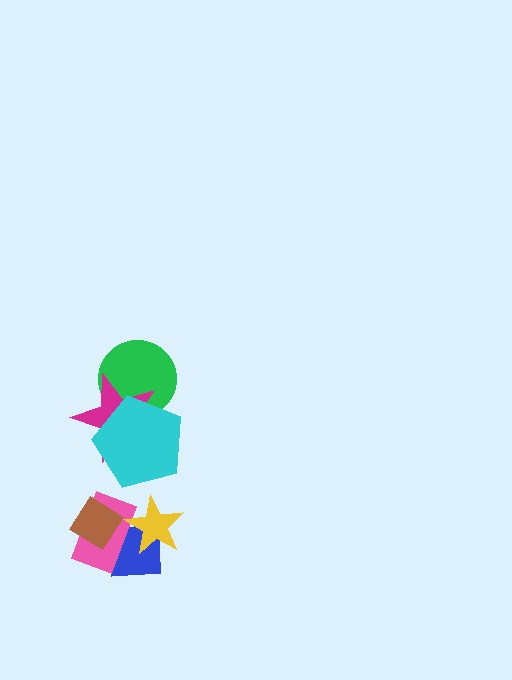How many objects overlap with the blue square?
3 objects overlap with the blue square.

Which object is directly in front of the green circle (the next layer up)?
The magenta star is directly in front of the green circle.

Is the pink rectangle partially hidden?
Yes, it is partially covered by another shape.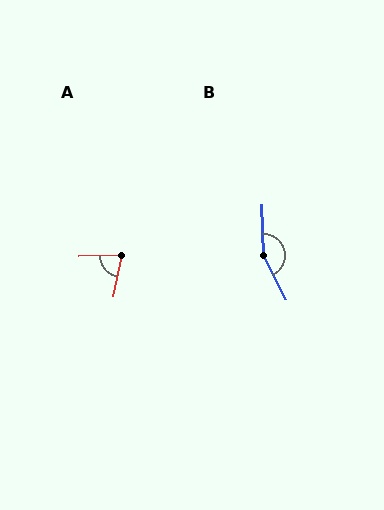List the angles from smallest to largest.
A (76°), B (155°).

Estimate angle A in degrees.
Approximately 76 degrees.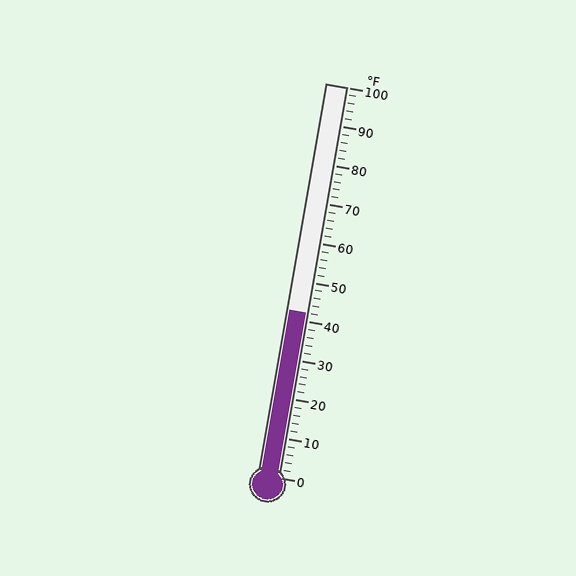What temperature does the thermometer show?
The thermometer shows approximately 42°F.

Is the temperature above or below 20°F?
The temperature is above 20°F.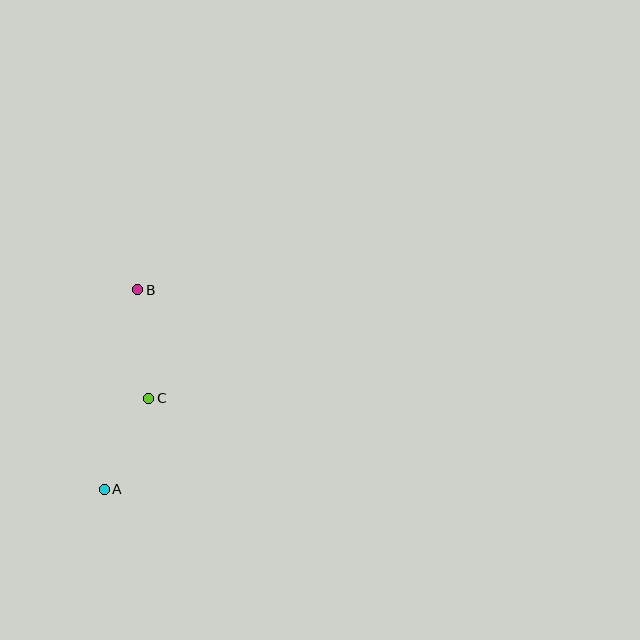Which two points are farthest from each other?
Points A and B are farthest from each other.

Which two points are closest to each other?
Points A and C are closest to each other.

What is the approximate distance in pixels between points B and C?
The distance between B and C is approximately 109 pixels.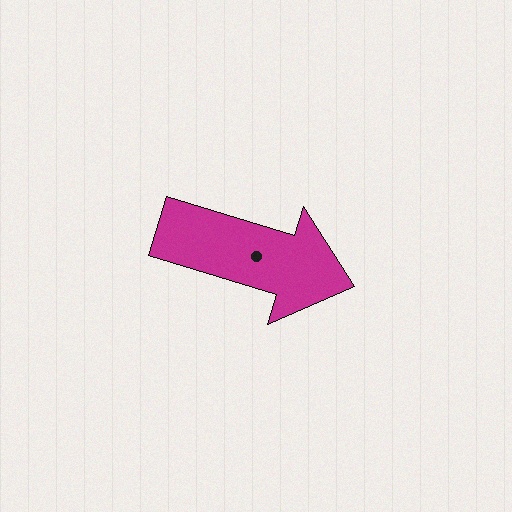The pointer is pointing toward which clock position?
Roughly 4 o'clock.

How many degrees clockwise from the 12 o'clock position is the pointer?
Approximately 107 degrees.